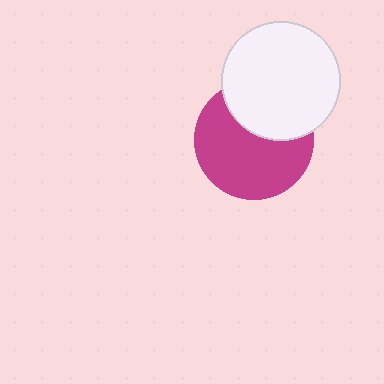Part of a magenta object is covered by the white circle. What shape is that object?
It is a circle.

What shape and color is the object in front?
The object in front is a white circle.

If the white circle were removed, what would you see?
You would see the complete magenta circle.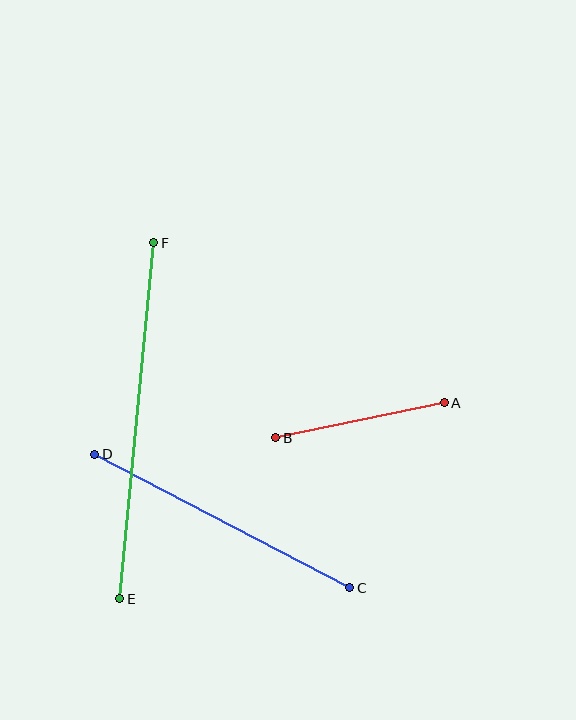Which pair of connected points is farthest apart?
Points E and F are farthest apart.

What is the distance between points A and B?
The distance is approximately 172 pixels.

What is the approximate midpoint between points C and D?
The midpoint is at approximately (222, 521) pixels.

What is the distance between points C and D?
The distance is approximately 288 pixels.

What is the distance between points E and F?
The distance is approximately 357 pixels.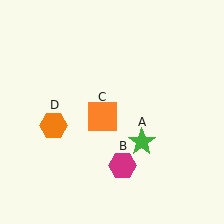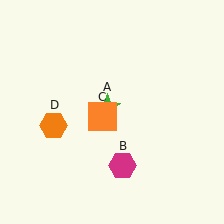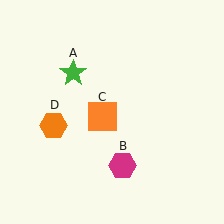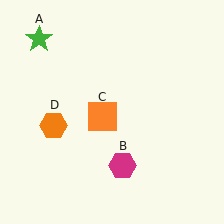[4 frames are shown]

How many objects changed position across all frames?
1 object changed position: green star (object A).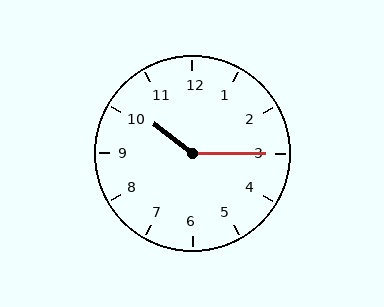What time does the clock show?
10:15.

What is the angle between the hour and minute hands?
Approximately 142 degrees.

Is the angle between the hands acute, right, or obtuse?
It is obtuse.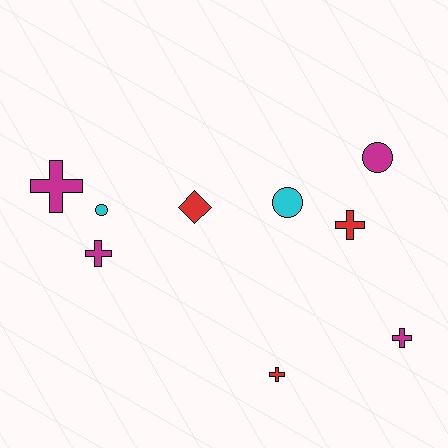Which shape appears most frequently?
Cross, with 5 objects.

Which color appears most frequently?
Magenta, with 4 objects.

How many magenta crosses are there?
There are 3 magenta crosses.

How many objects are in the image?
There are 9 objects.